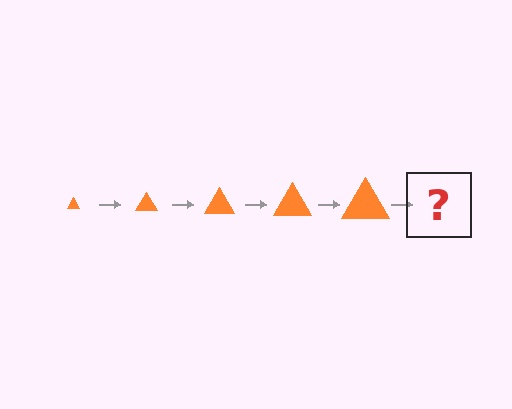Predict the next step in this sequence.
The next step is an orange triangle, larger than the previous one.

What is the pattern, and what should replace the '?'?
The pattern is that the triangle gets progressively larger each step. The '?' should be an orange triangle, larger than the previous one.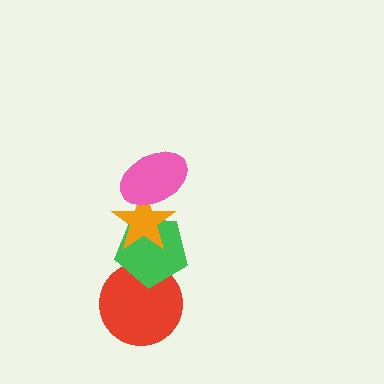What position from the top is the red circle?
The red circle is 4th from the top.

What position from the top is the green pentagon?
The green pentagon is 3rd from the top.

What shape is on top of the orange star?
The pink ellipse is on top of the orange star.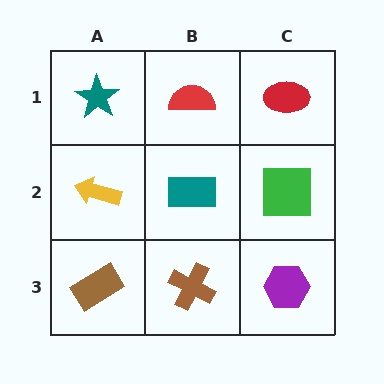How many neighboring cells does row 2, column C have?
3.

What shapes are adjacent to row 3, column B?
A teal rectangle (row 2, column B), a brown rectangle (row 3, column A), a purple hexagon (row 3, column C).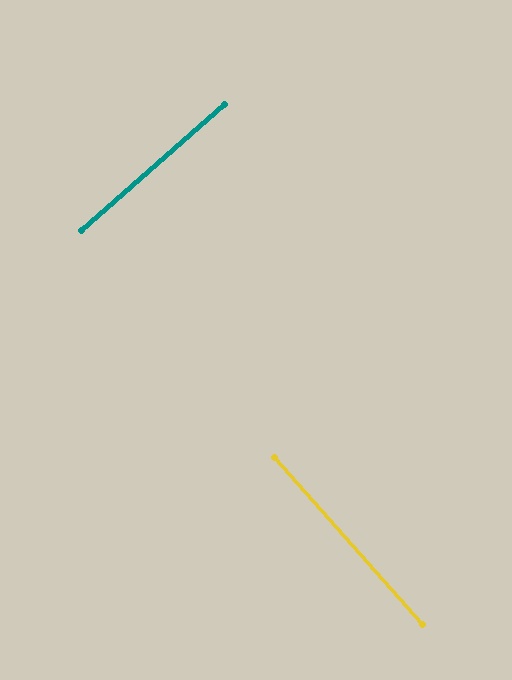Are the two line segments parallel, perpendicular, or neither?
Perpendicular — they meet at approximately 90°.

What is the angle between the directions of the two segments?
Approximately 90 degrees.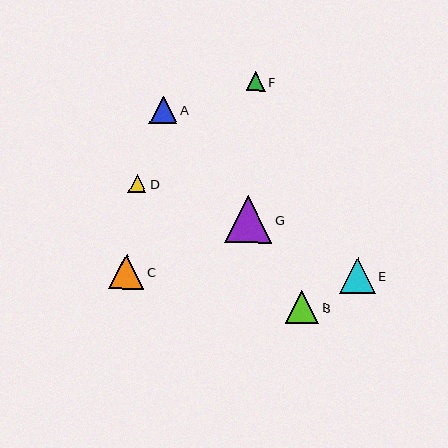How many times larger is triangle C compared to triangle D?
Triangle C is approximately 2.0 times the size of triangle D.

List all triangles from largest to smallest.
From largest to smallest: G, E, C, B, A, F, D.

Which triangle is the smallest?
Triangle D is the smallest with a size of approximately 18 pixels.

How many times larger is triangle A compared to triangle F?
Triangle A is approximately 1.5 times the size of triangle F.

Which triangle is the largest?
Triangle G is the largest with a size of approximately 47 pixels.